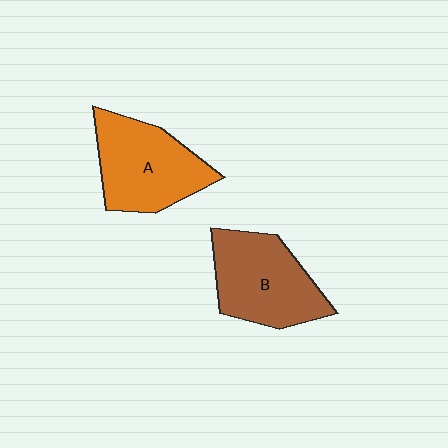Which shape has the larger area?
Shape A (orange).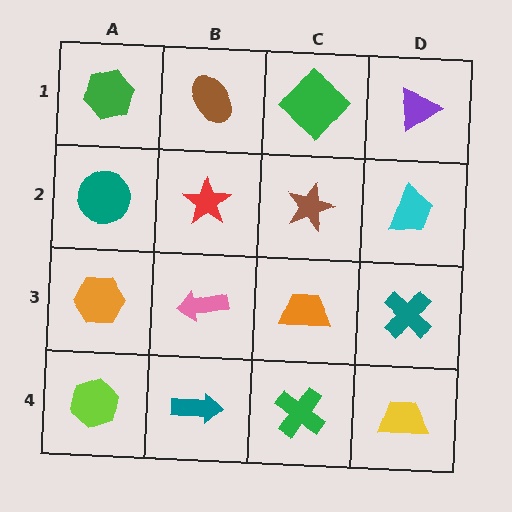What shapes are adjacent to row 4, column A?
An orange hexagon (row 3, column A), a teal arrow (row 4, column B).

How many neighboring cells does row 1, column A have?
2.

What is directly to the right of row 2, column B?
A brown star.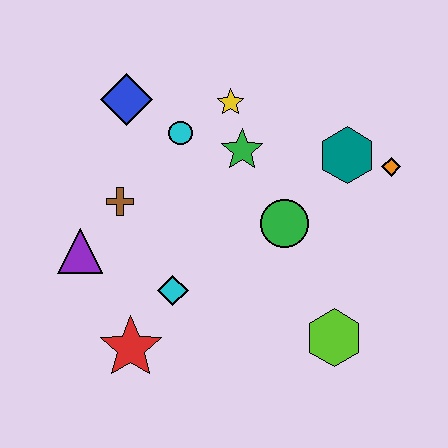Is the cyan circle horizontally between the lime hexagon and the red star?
Yes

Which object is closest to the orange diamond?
The teal hexagon is closest to the orange diamond.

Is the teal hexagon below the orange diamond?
No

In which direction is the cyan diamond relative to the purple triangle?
The cyan diamond is to the right of the purple triangle.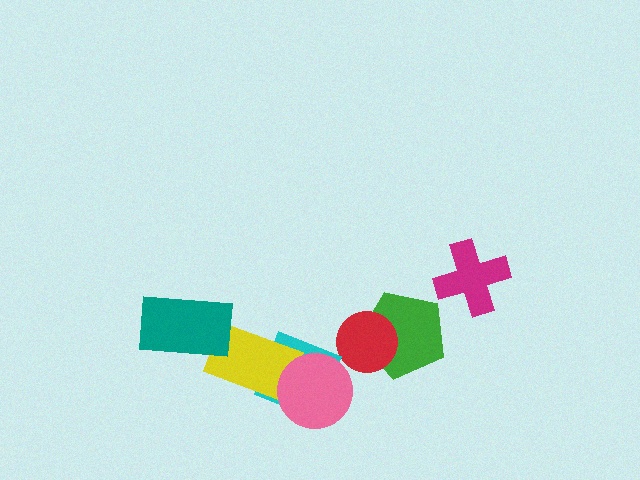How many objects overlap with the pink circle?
2 objects overlap with the pink circle.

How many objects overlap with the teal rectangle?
1 object overlaps with the teal rectangle.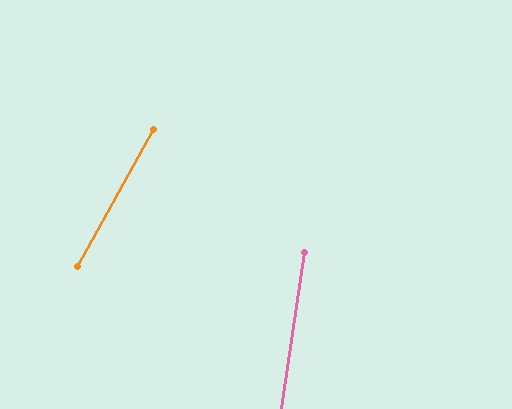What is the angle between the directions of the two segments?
Approximately 21 degrees.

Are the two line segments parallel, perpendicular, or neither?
Neither parallel nor perpendicular — they differ by about 21°.